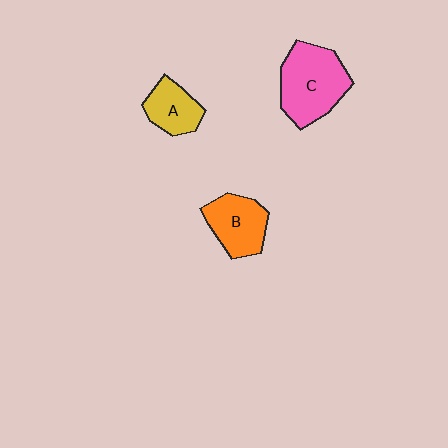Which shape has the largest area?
Shape C (pink).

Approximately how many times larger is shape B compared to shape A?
Approximately 1.3 times.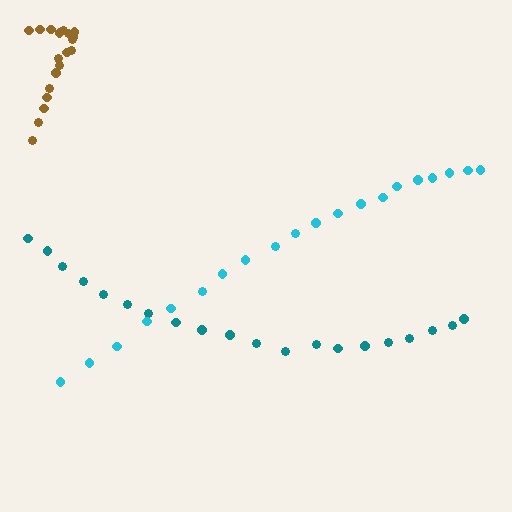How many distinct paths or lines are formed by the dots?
There are 3 distinct paths.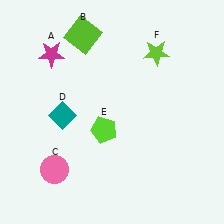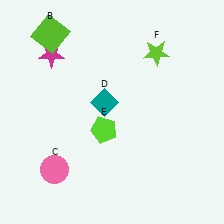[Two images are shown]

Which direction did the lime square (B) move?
The lime square (B) moved left.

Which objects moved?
The objects that moved are: the lime square (B), the teal diamond (D).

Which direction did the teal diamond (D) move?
The teal diamond (D) moved right.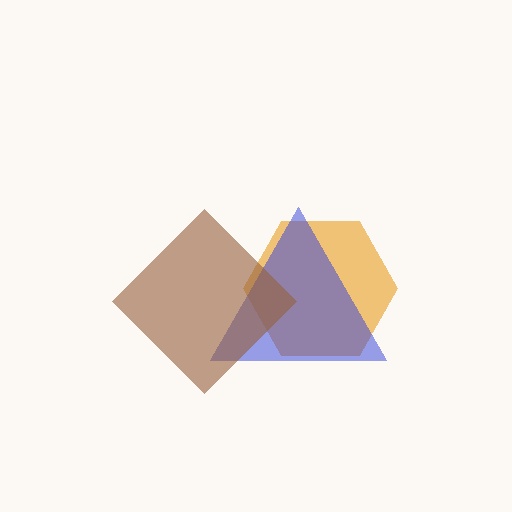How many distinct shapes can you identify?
There are 3 distinct shapes: an orange hexagon, a blue triangle, a brown diamond.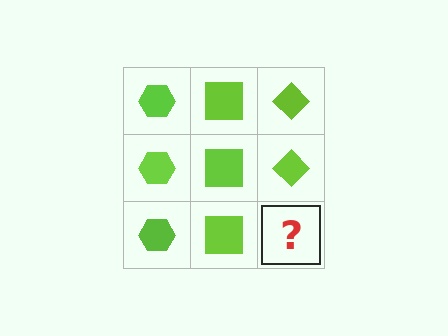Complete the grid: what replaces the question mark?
The question mark should be replaced with a lime diamond.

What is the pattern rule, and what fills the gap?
The rule is that each column has a consistent shape. The gap should be filled with a lime diamond.